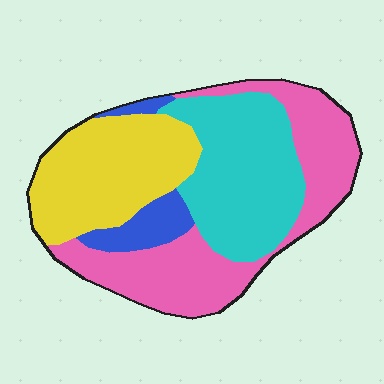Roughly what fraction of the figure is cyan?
Cyan covers 30% of the figure.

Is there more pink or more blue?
Pink.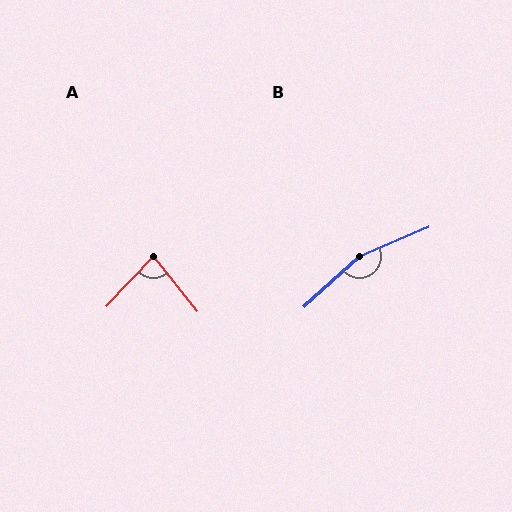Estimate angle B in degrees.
Approximately 161 degrees.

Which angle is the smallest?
A, at approximately 82 degrees.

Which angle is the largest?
B, at approximately 161 degrees.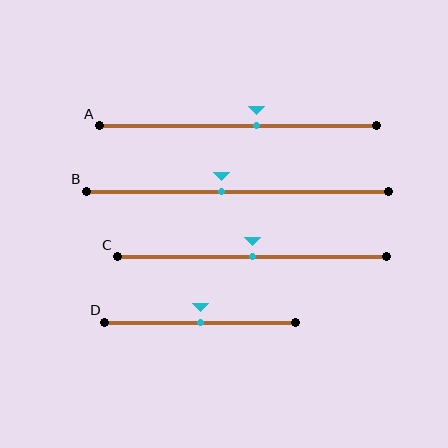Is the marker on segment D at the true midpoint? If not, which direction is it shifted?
Yes, the marker on segment D is at the true midpoint.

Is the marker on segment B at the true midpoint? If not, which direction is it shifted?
No, the marker on segment B is shifted to the left by about 5% of the segment length.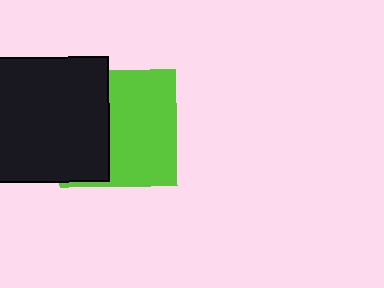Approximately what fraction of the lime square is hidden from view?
Roughly 41% of the lime square is hidden behind the black square.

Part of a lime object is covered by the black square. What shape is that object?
It is a square.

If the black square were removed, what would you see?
You would see the complete lime square.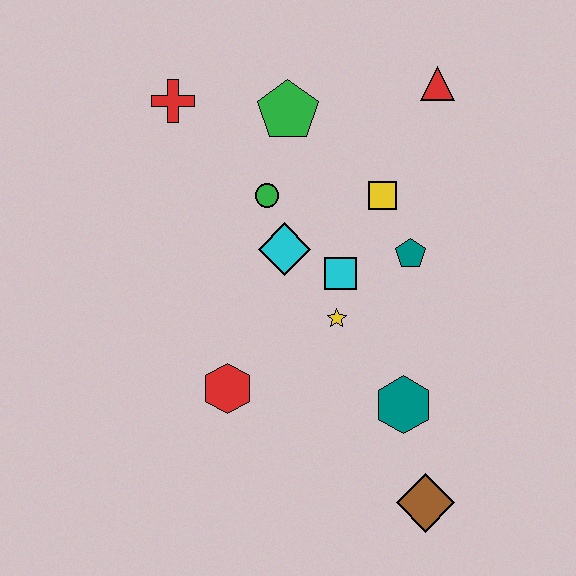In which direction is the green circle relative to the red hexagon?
The green circle is above the red hexagon.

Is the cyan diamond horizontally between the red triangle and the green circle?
Yes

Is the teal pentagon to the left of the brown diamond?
Yes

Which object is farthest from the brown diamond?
The red cross is farthest from the brown diamond.